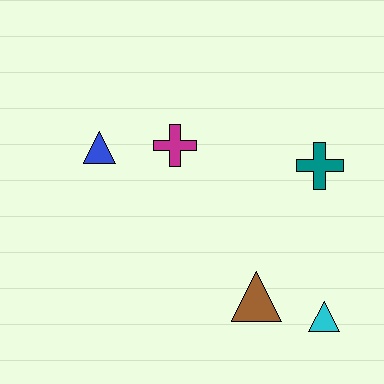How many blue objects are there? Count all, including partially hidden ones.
There is 1 blue object.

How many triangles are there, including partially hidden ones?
There are 3 triangles.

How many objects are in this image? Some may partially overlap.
There are 5 objects.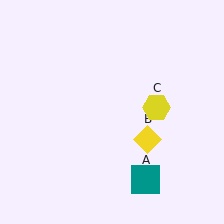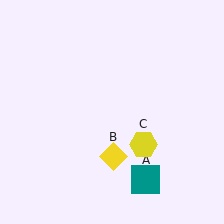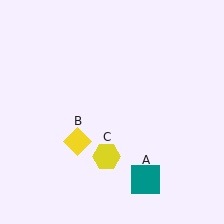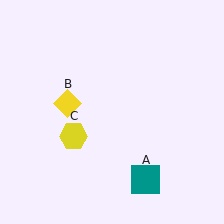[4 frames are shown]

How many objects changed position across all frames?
2 objects changed position: yellow diamond (object B), yellow hexagon (object C).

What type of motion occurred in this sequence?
The yellow diamond (object B), yellow hexagon (object C) rotated clockwise around the center of the scene.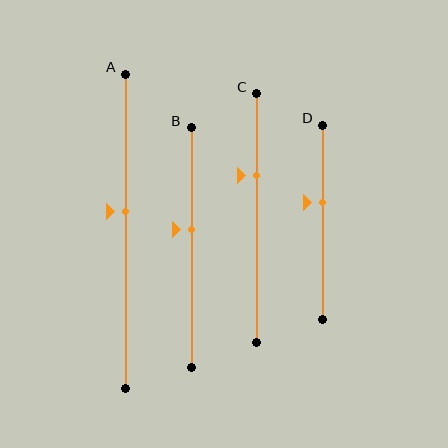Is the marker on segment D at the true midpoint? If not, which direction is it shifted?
No, the marker on segment D is shifted upward by about 10% of the segment length.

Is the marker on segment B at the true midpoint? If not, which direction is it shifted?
No, the marker on segment B is shifted upward by about 8% of the segment length.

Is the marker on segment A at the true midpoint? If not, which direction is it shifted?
No, the marker on segment A is shifted upward by about 6% of the segment length.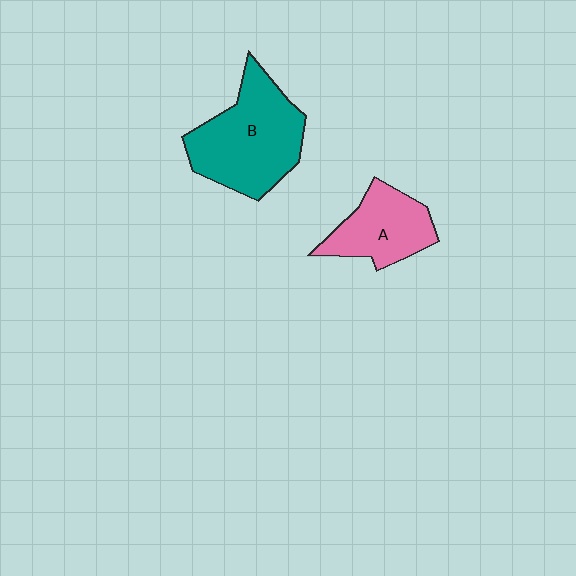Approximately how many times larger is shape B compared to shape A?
Approximately 1.6 times.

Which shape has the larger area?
Shape B (teal).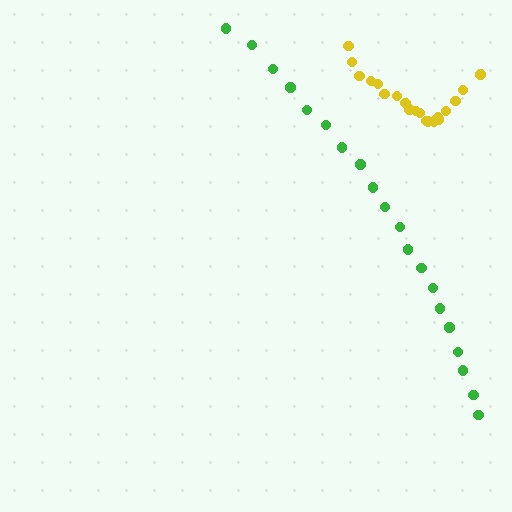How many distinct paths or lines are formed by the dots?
There are 2 distinct paths.